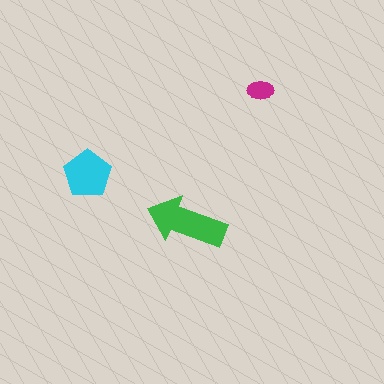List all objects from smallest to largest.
The magenta ellipse, the cyan pentagon, the green arrow.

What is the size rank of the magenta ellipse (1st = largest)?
3rd.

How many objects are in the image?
There are 3 objects in the image.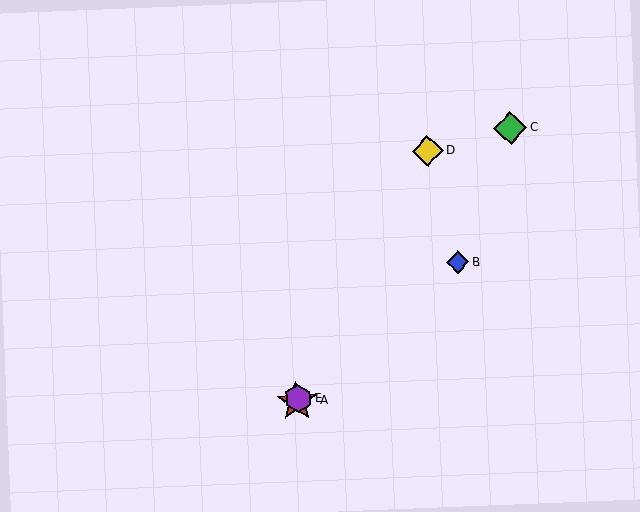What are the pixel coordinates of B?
Object B is at (458, 262).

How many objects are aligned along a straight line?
3 objects (A, D, E) are aligned along a straight line.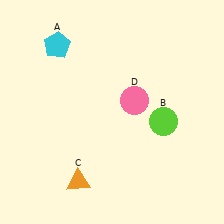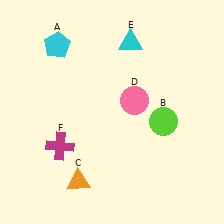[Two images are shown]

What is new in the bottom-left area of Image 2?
A magenta cross (F) was added in the bottom-left area of Image 2.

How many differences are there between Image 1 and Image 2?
There are 2 differences between the two images.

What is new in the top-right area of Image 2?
A cyan triangle (E) was added in the top-right area of Image 2.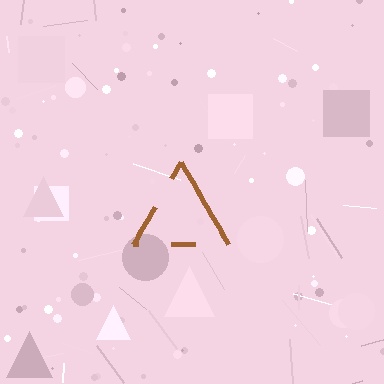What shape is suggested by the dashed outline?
The dashed outline suggests a triangle.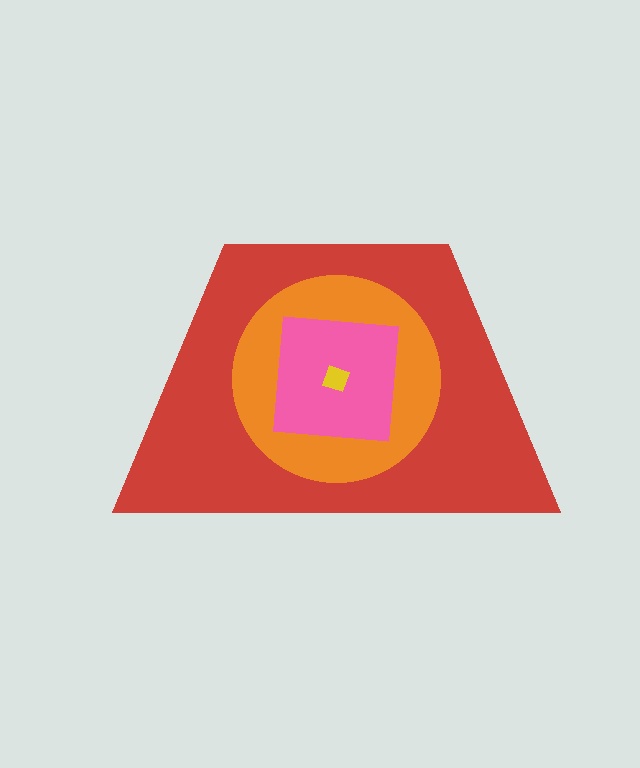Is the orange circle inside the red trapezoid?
Yes.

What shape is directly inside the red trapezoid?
The orange circle.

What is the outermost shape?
The red trapezoid.